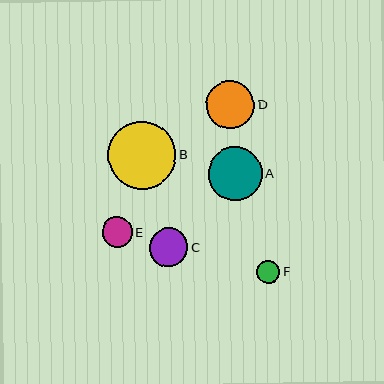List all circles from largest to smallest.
From largest to smallest: B, A, D, C, E, F.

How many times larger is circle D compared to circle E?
Circle D is approximately 1.6 times the size of circle E.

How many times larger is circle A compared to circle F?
Circle A is approximately 2.3 times the size of circle F.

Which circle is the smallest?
Circle F is the smallest with a size of approximately 24 pixels.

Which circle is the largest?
Circle B is the largest with a size of approximately 68 pixels.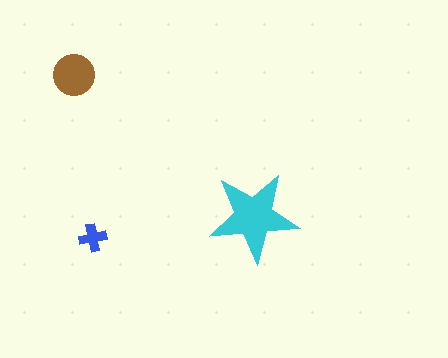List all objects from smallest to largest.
The blue cross, the brown circle, the cyan star.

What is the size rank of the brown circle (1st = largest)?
2nd.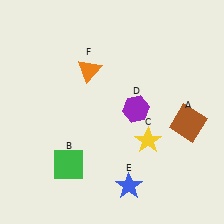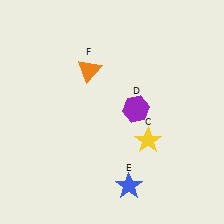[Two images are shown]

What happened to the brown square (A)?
The brown square (A) was removed in Image 2. It was in the bottom-right area of Image 1.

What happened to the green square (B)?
The green square (B) was removed in Image 2. It was in the bottom-left area of Image 1.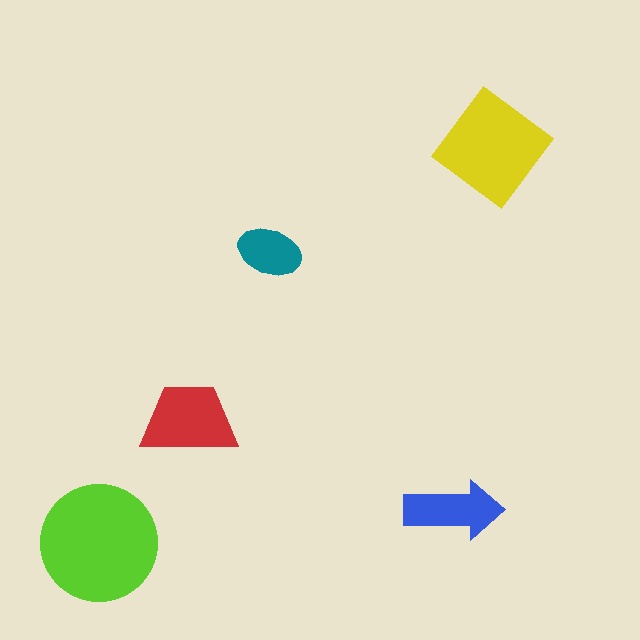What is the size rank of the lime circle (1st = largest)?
1st.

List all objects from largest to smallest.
The lime circle, the yellow diamond, the red trapezoid, the blue arrow, the teal ellipse.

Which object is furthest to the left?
The lime circle is leftmost.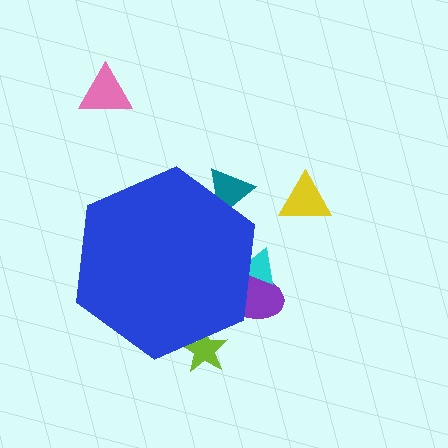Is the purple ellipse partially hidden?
Yes, the purple ellipse is partially hidden behind the blue hexagon.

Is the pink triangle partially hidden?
No, the pink triangle is fully visible.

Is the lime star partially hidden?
Yes, the lime star is partially hidden behind the blue hexagon.